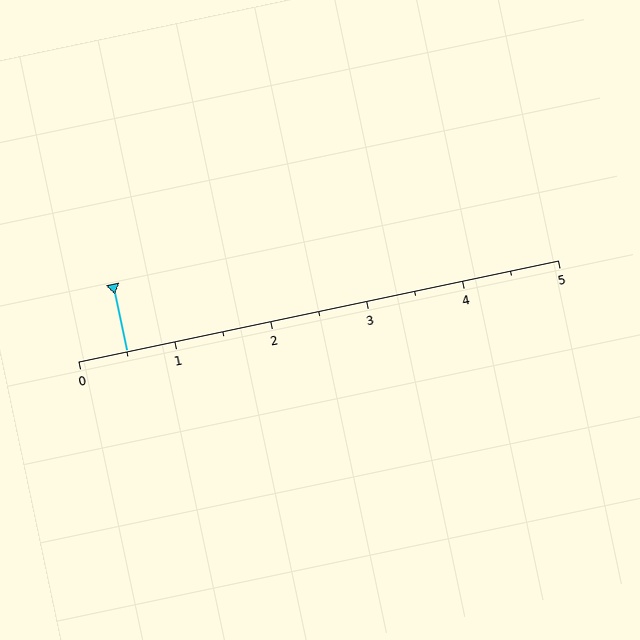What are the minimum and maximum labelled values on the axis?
The axis runs from 0 to 5.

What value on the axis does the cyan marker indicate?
The marker indicates approximately 0.5.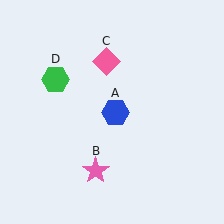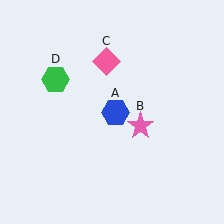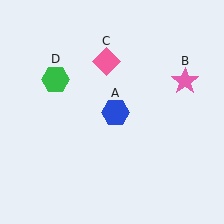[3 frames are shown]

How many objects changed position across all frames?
1 object changed position: pink star (object B).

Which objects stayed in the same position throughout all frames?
Blue hexagon (object A) and pink diamond (object C) and green hexagon (object D) remained stationary.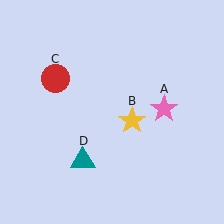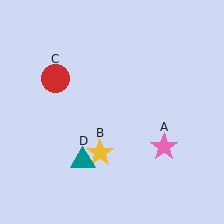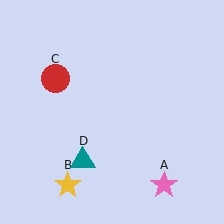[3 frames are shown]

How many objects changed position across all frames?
2 objects changed position: pink star (object A), yellow star (object B).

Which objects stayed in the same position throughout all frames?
Red circle (object C) and teal triangle (object D) remained stationary.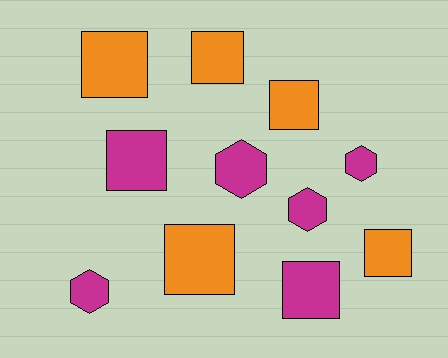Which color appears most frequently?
Magenta, with 6 objects.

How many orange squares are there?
There are 5 orange squares.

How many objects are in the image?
There are 11 objects.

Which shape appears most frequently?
Square, with 7 objects.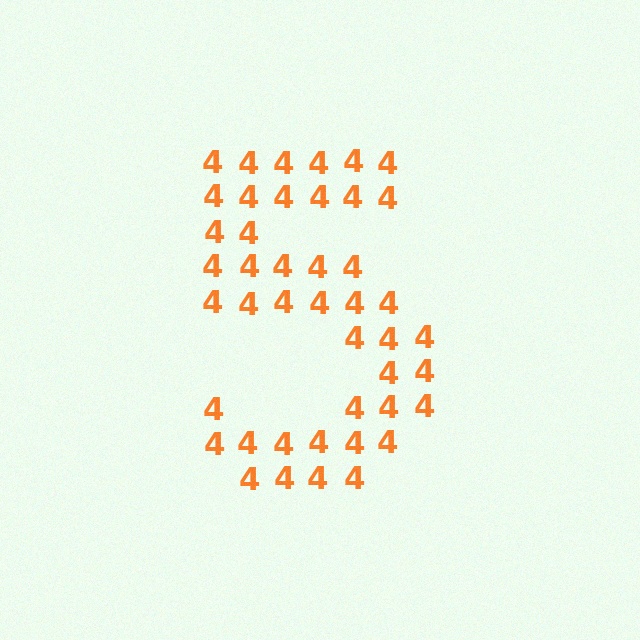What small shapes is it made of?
It is made of small digit 4's.